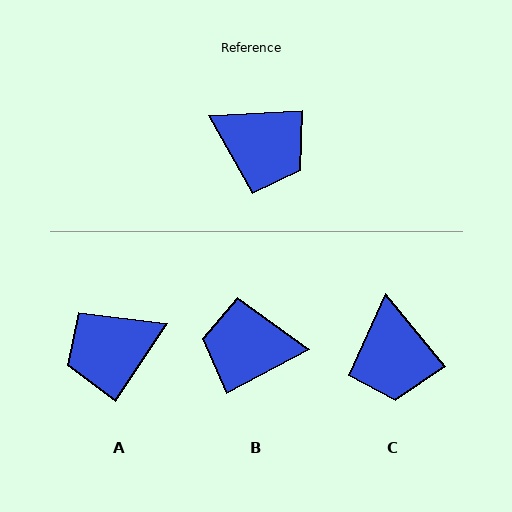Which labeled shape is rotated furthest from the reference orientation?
B, about 155 degrees away.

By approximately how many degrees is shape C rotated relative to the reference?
Approximately 53 degrees clockwise.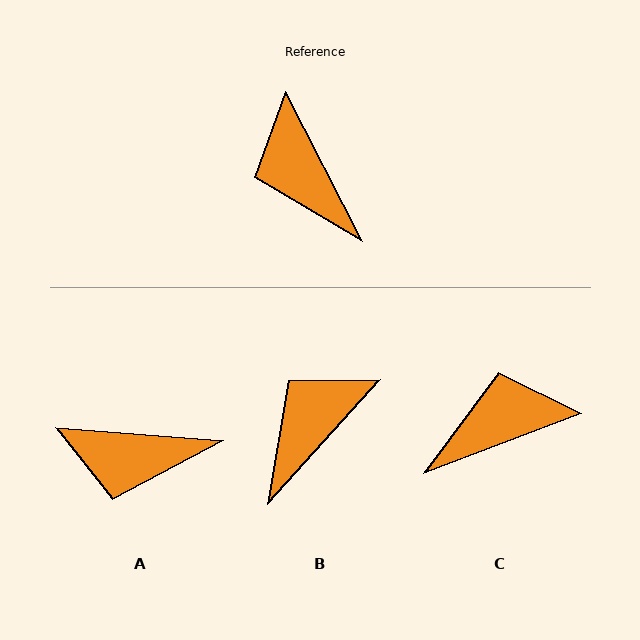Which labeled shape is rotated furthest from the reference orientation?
C, about 96 degrees away.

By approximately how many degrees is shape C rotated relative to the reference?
Approximately 96 degrees clockwise.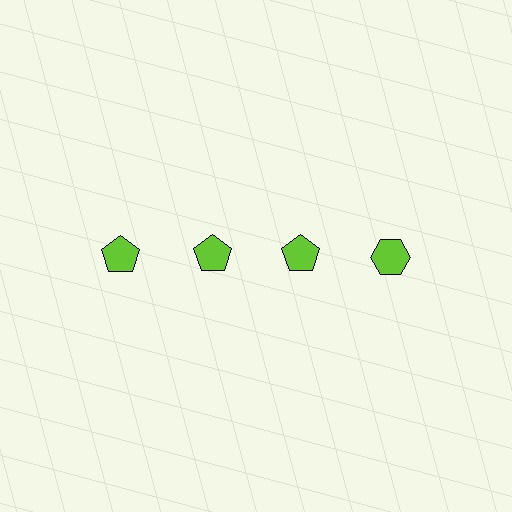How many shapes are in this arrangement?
There are 4 shapes arranged in a grid pattern.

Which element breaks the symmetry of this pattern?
The lime hexagon in the top row, second from right column breaks the symmetry. All other shapes are lime pentagons.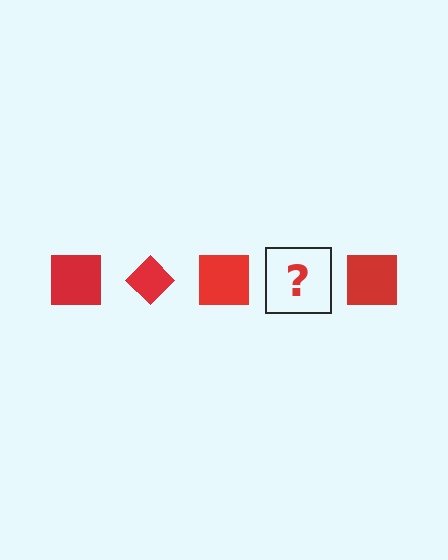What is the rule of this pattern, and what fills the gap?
The rule is that the pattern cycles through square, diamond shapes in red. The gap should be filled with a red diamond.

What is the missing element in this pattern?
The missing element is a red diamond.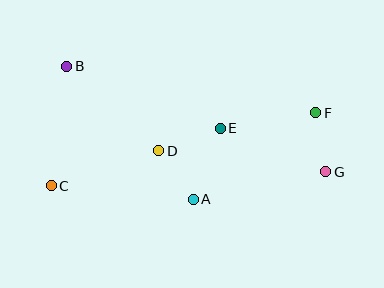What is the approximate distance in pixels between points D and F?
The distance between D and F is approximately 162 pixels.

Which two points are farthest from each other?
Points B and G are farthest from each other.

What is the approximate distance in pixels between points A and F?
The distance between A and F is approximately 150 pixels.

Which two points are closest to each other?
Points A and D are closest to each other.